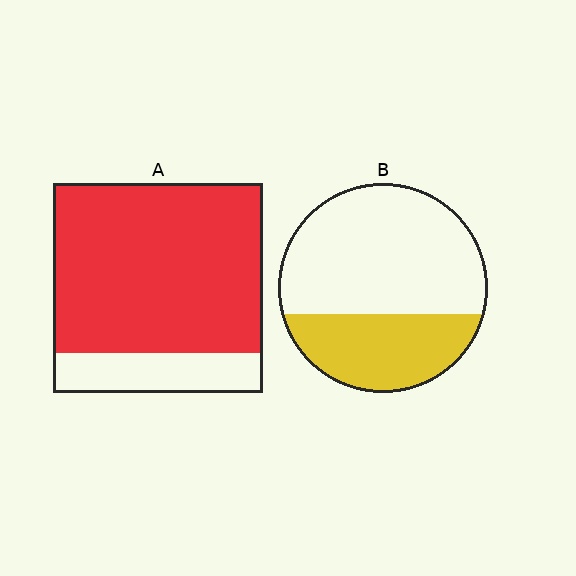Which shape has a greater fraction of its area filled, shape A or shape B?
Shape A.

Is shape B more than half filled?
No.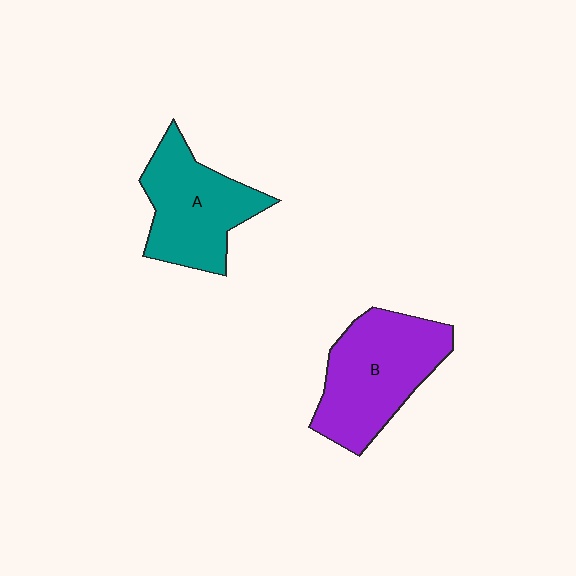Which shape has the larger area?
Shape B (purple).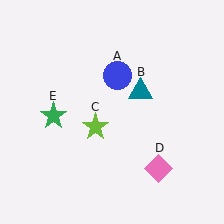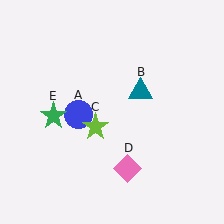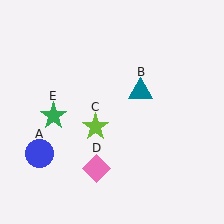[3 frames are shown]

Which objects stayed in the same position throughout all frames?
Teal triangle (object B) and lime star (object C) and green star (object E) remained stationary.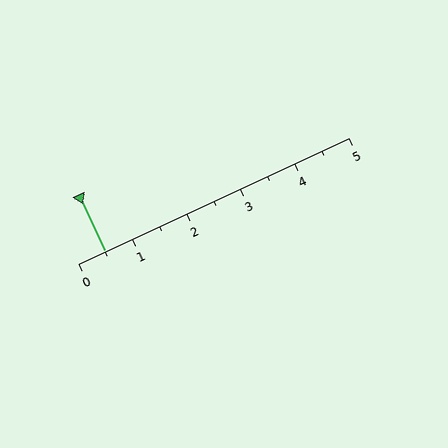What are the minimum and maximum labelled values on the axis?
The axis runs from 0 to 5.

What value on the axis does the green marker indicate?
The marker indicates approximately 0.5.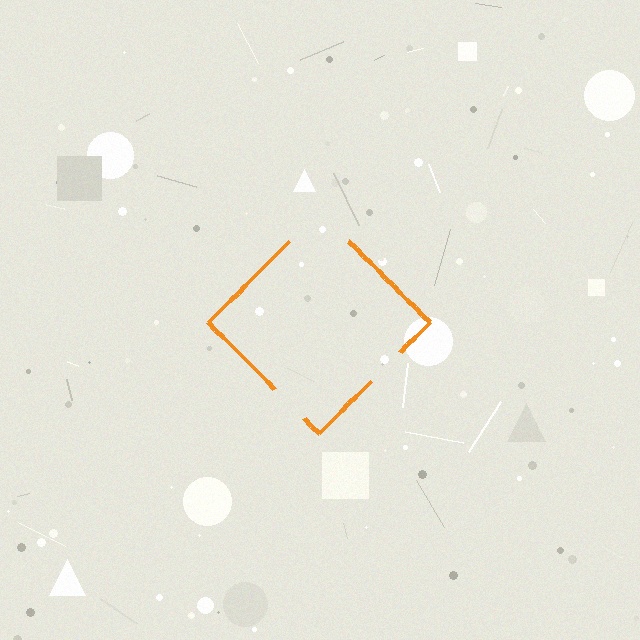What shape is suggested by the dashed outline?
The dashed outline suggests a diamond.